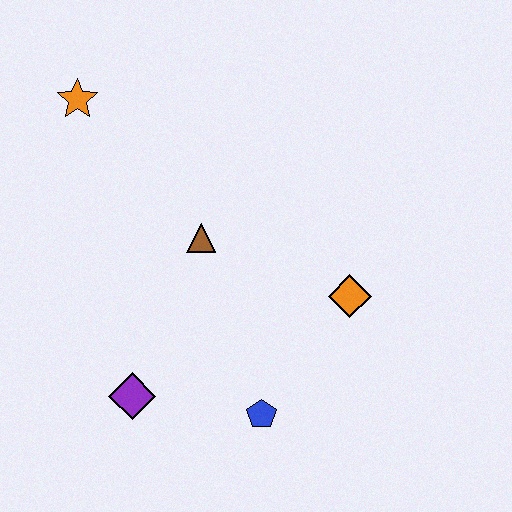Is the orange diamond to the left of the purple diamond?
No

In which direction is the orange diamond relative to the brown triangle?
The orange diamond is to the right of the brown triangle.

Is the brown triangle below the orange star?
Yes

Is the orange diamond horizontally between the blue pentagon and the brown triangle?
No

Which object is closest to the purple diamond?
The blue pentagon is closest to the purple diamond.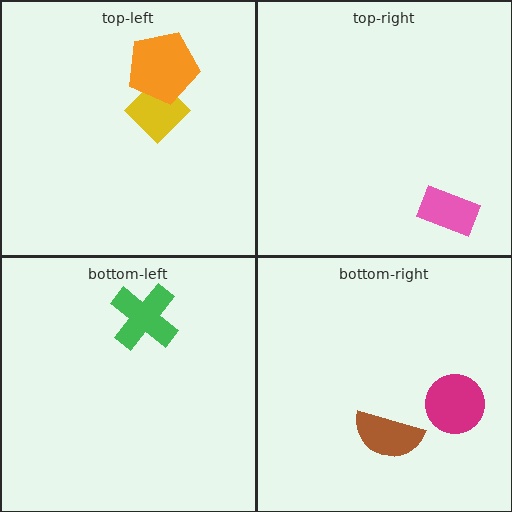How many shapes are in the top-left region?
2.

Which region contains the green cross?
The bottom-left region.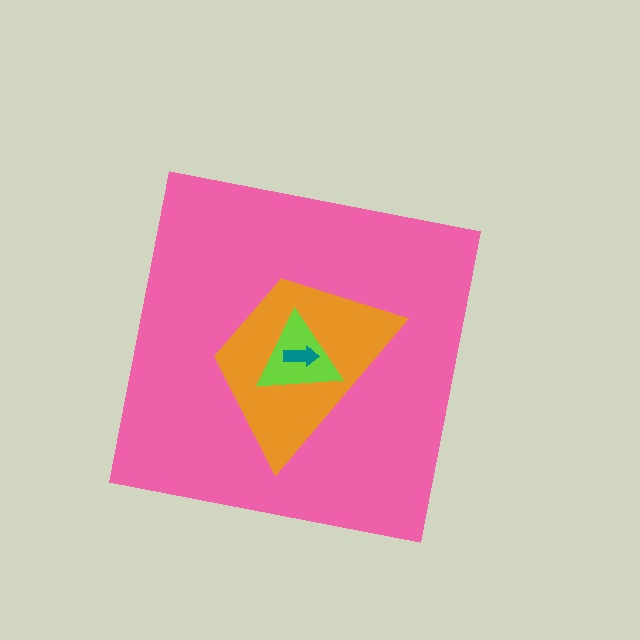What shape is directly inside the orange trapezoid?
The lime triangle.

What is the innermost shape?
The teal arrow.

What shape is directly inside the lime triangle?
The teal arrow.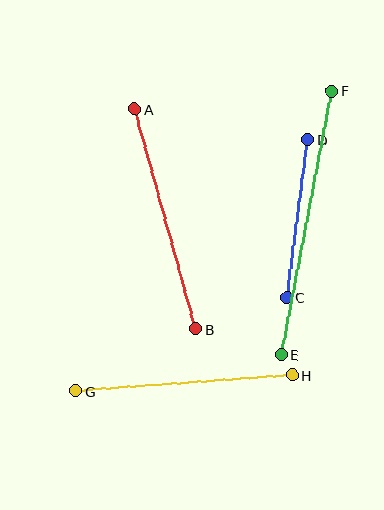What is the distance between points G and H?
The distance is approximately 217 pixels.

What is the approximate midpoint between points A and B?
The midpoint is at approximately (165, 219) pixels.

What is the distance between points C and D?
The distance is approximately 159 pixels.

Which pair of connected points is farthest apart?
Points E and F are farthest apart.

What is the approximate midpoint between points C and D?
The midpoint is at approximately (297, 218) pixels.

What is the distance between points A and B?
The distance is approximately 228 pixels.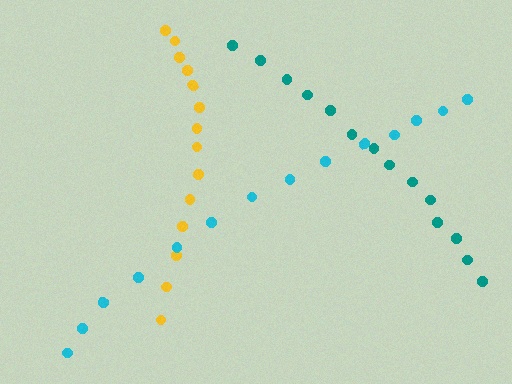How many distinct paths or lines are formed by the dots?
There are 3 distinct paths.